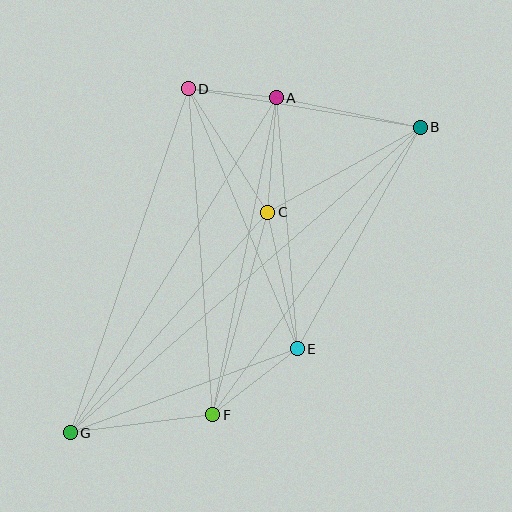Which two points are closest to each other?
Points A and D are closest to each other.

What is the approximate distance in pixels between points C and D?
The distance between C and D is approximately 147 pixels.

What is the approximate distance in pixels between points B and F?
The distance between B and F is approximately 355 pixels.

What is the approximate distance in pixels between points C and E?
The distance between C and E is approximately 140 pixels.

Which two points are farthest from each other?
Points B and G are farthest from each other.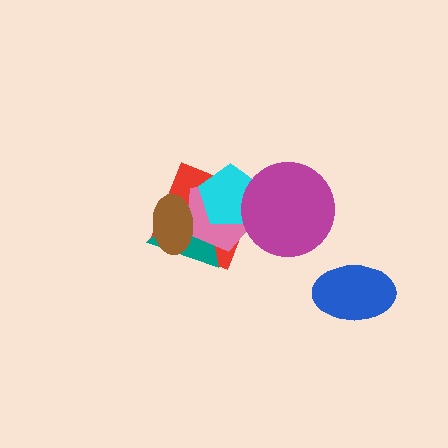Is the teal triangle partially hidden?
Yes, it is partially covered by another shape.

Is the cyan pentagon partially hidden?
Yes, it is partially covered by another shape.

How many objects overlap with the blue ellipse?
0 objects overlap with the blue ellipse.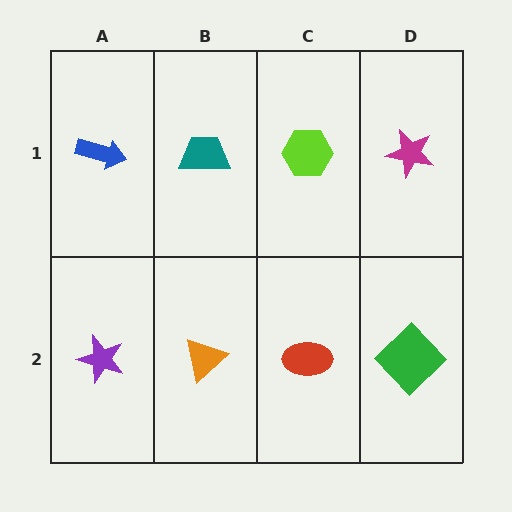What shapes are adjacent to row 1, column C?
A red ellipse (row 2, column C), a teal trapezoid (row 1, column B), a magenta star (row 1, column D).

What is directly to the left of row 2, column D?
A red ellipse.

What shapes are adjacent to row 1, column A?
A purple star (row 2, column A), a teal trapezoid (row 1, column B).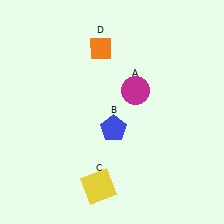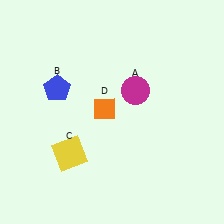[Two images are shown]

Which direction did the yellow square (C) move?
The yellow square (C) moved up.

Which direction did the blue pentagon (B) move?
The blue pentagon (B) moved left.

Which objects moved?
The objects that moved are: the blue pentagon (B), the yellow square (C), the orange diamond (D).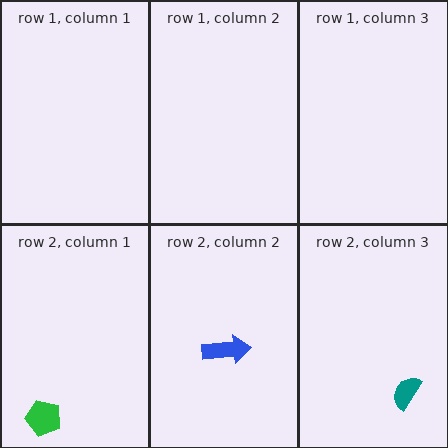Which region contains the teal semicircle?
The row 2, column 3 region.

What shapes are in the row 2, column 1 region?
The green pentagon.